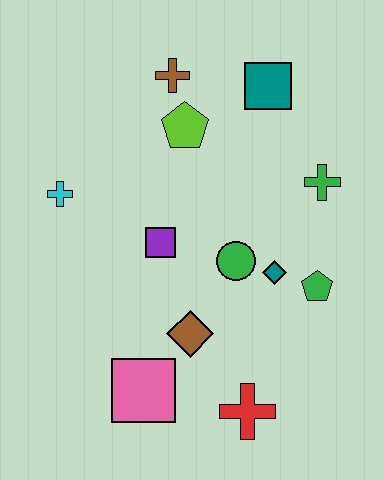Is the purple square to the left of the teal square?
Yes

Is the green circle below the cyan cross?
Yes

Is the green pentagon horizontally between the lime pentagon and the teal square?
No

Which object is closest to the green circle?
The teal diamond is closest to the green circle.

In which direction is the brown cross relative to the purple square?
The brown cross is above the purple square.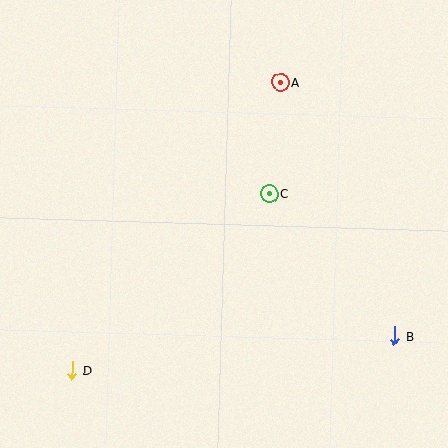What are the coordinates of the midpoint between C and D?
The midpoint between C and D is at (171, 282).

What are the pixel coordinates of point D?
Point D is at (72, 370).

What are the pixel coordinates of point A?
Point A is at (281, 82).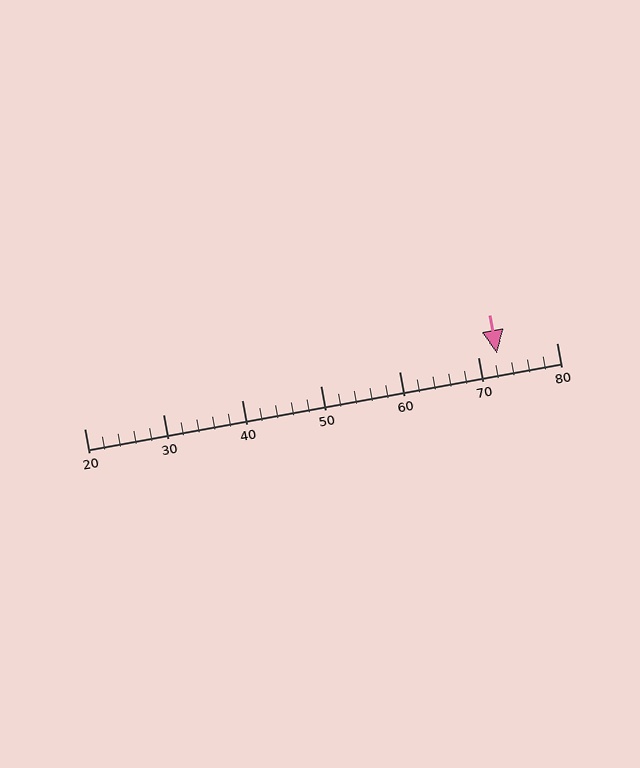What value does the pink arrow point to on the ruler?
The pink arrow points to approximately 72.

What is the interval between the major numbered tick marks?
The major tick marks are spaced 10 units apart.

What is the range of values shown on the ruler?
The ruler shows values from 20 to 80.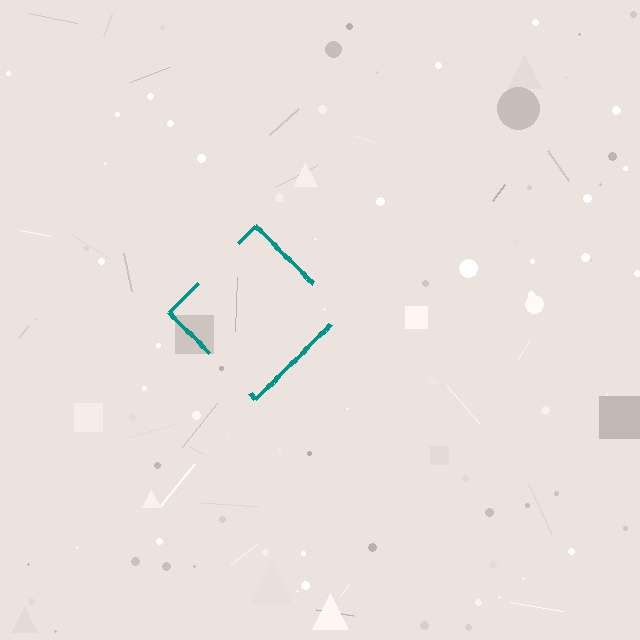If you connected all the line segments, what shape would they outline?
They would outline a diamond.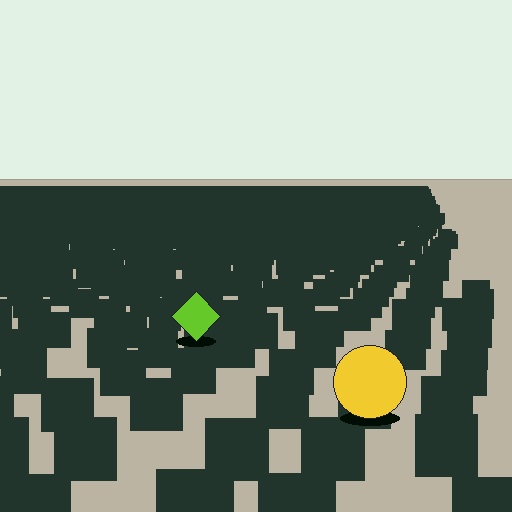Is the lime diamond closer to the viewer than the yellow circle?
No. The yellow circle is closer — you can tell from the texture gradient: the ground texture is coarser near it.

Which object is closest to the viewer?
The yellow circle is closest. The texture marks near it are larger and more spread out.